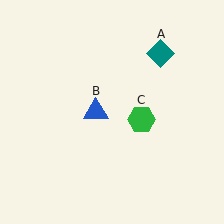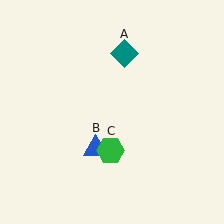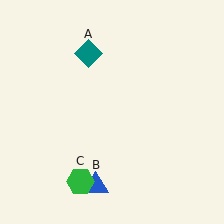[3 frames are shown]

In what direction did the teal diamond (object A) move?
The teal diamond (object A) moved left.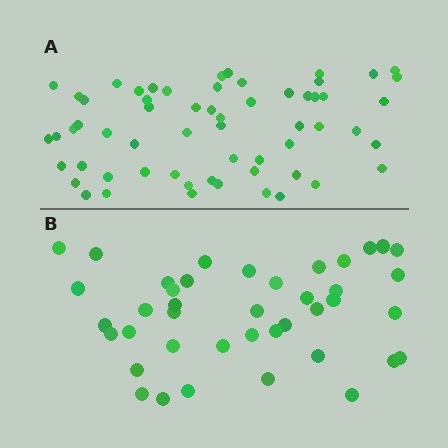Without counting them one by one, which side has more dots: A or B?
Region A (the top region) has more dots.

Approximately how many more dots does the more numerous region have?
Region A has approximately 20 more dots than region B.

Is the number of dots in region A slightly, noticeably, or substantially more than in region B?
Region A has substantially more. The ratio is roughly 1.5 to 1.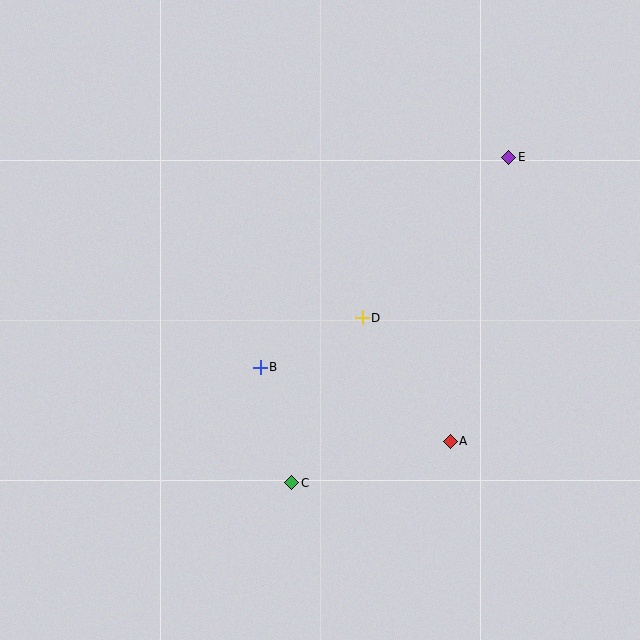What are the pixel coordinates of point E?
Point E is at (509, 157).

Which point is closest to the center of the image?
Point D at (362, 318) is closest to the center.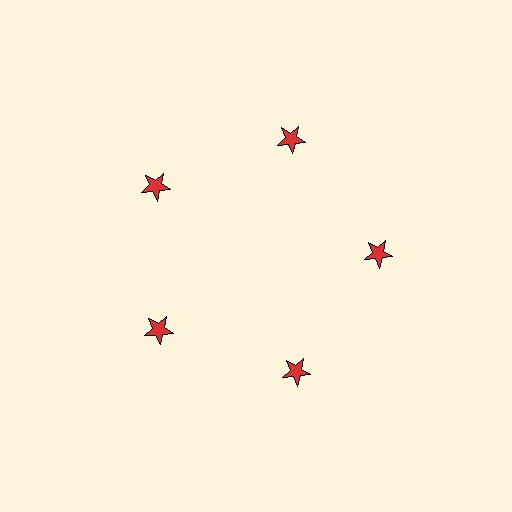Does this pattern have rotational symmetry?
Yes, this pattern has 5-fold rotational symmetry. It looks the same after rotating 72 degrees around the center.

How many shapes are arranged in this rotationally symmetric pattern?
There are 5 shapes, arranged in 5 groups of 1.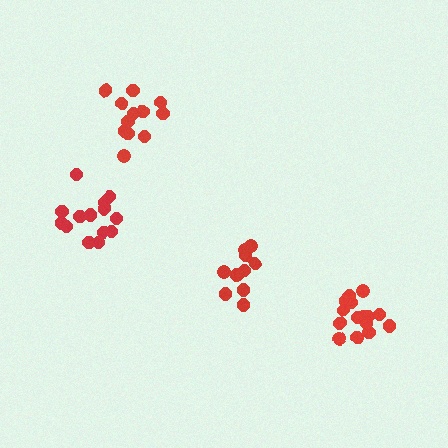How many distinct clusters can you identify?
There are 4 distinct clusters.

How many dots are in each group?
Group 1: 15 dots, Group 2: 12 dots, Group 3: 16 dots, Group 4: 11 dots (54 total).